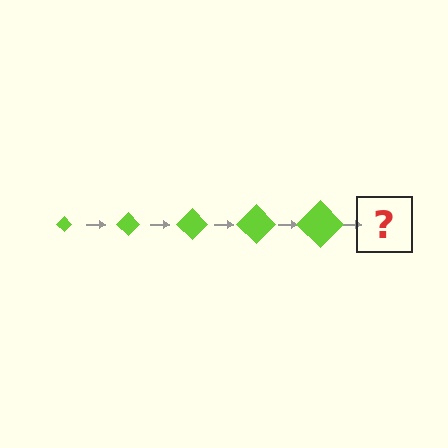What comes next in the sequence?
The next element should be a lime diamond, larger than the previous one.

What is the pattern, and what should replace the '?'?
The pattern is that the diamond gets progressively larger each step. The '?' should be a lime diamond, larger than the previous one.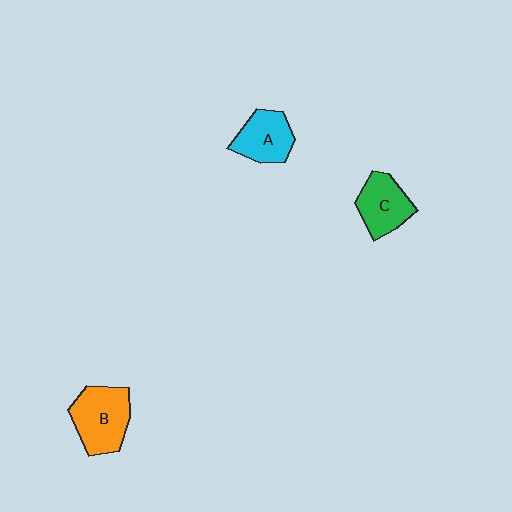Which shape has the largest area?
Shape B (orange).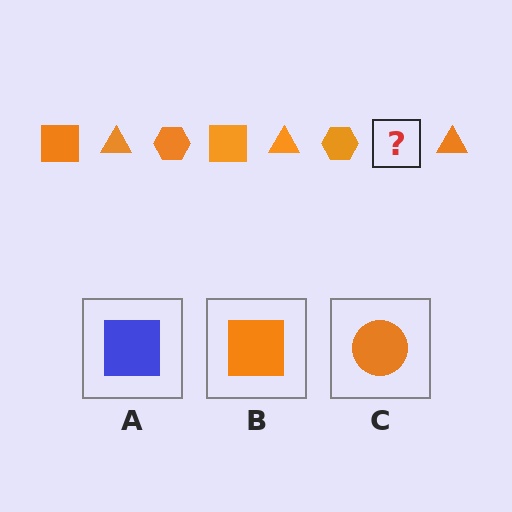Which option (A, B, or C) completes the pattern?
B.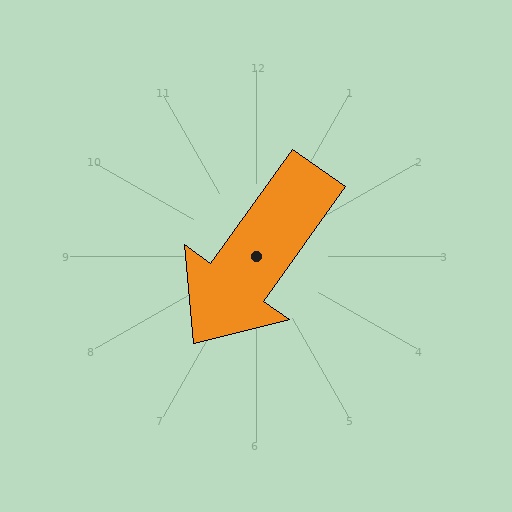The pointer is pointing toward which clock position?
Roughly 7 o'clock.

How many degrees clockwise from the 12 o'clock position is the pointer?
Approximately 216 degrees.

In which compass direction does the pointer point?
Southwest.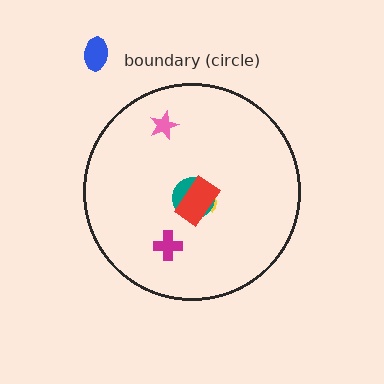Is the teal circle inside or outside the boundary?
Inside.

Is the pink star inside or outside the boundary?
Inside.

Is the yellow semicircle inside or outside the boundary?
Inside.